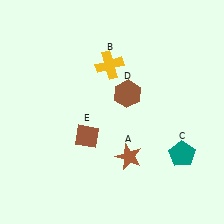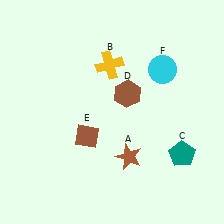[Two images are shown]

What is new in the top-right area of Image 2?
A cyan circle (F) was added in the top-right area of Image 2.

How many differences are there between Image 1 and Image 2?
There is 1 difference between the two images.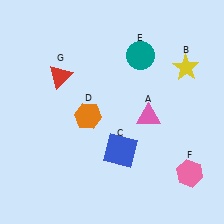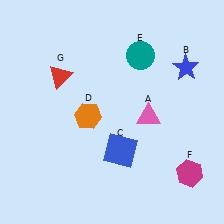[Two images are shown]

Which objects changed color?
B changed from yellow to blue. F changed from pink to magenta.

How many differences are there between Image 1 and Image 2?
There are 2 differences between the two images.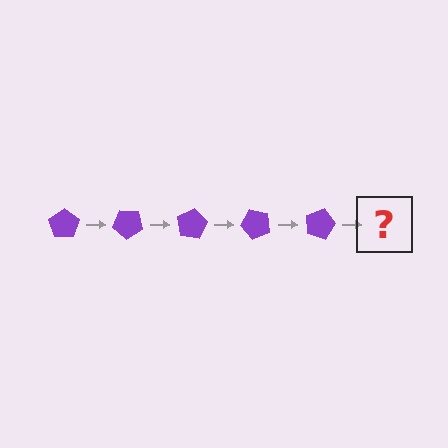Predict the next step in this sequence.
The next step is a purple pentagon rotated 200 degrees.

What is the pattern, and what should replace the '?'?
The pattern is that the pentagon rotates 40 degrees each step. The '?' should be a purple pentagon rotated 200 degrees.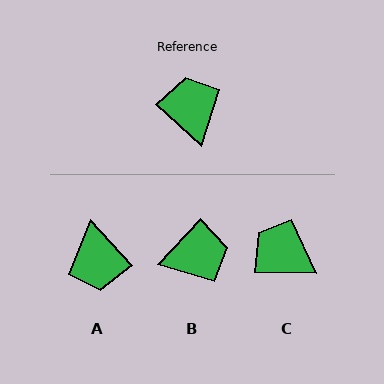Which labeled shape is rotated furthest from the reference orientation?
A, about 175 degrees away.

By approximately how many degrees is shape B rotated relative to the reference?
Approximately 90 degrees clockwise.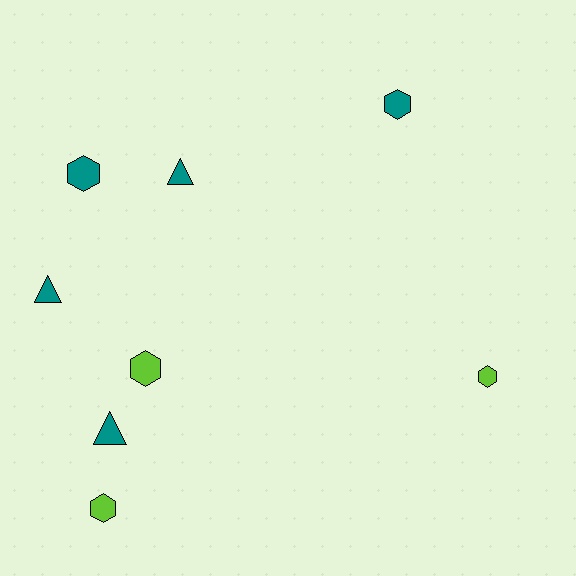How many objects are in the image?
There are 8 objects.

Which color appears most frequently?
Teal, with 5 objects.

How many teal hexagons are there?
There are 2 teal hexagons.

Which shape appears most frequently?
Hexagon, with 5 objects.